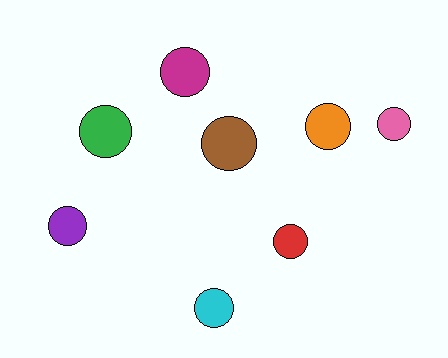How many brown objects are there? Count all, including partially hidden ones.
There is 1 brown object.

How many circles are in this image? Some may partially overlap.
There are 8 circles.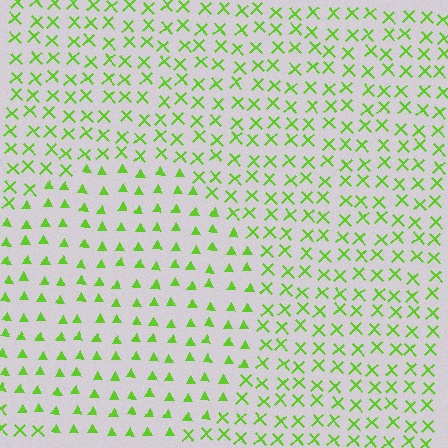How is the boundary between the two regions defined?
The boundary is defined by a change in element shape: triangles inside vs. X marks outside. All elements share the same color and spacing.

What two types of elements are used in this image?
The image uses triangles inside the circle region and X marks outside it.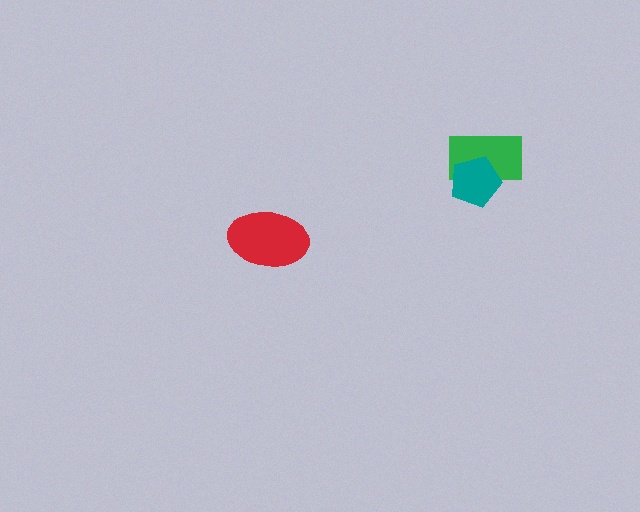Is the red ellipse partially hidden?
No, no other shape covers it.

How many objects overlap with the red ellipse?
0 objects overlap with the red ellipse.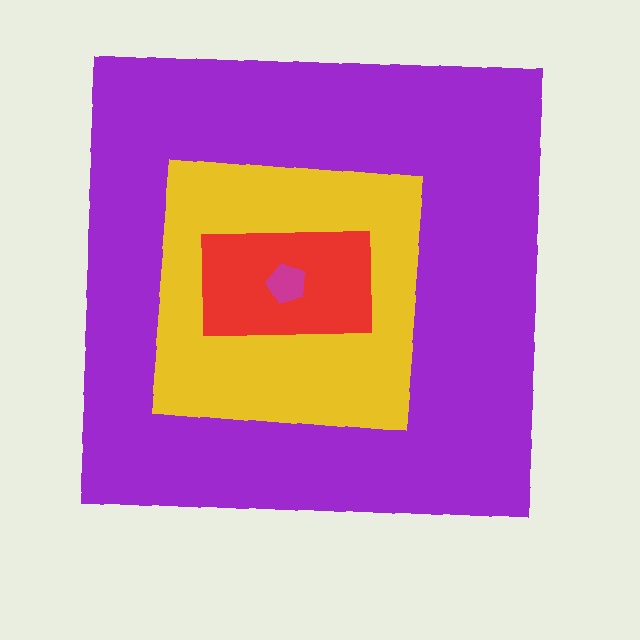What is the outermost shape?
The purple square.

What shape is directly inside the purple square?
The yellow square.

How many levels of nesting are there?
4.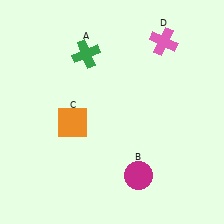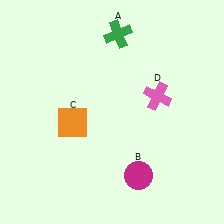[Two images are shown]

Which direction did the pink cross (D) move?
The pink cross (D) moved down.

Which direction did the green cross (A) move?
The green cross (A) moved right.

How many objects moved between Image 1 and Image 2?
2 objects moved between the two images.